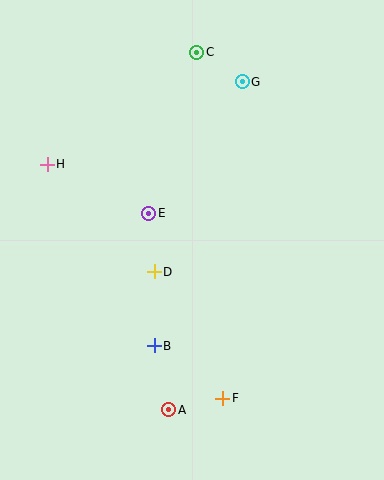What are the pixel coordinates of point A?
Point A is at (169, 410).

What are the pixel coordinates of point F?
Point F is at (223, 398).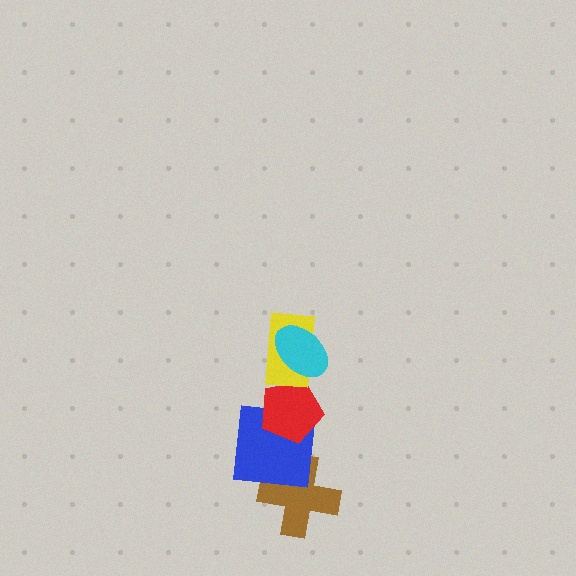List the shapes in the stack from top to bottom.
From top to bottom: the cyan ellipse, the yellow rectangle, the red pentagon, the blue square, the brown cross.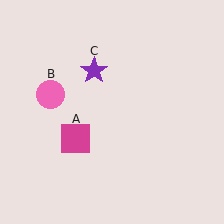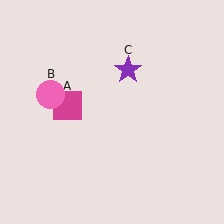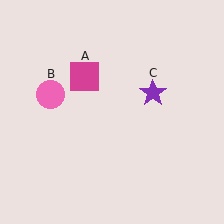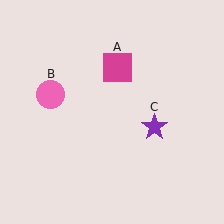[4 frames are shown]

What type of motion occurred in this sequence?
The magenta square (object A), purple star (object C) rotated clockwise around the center of the scene.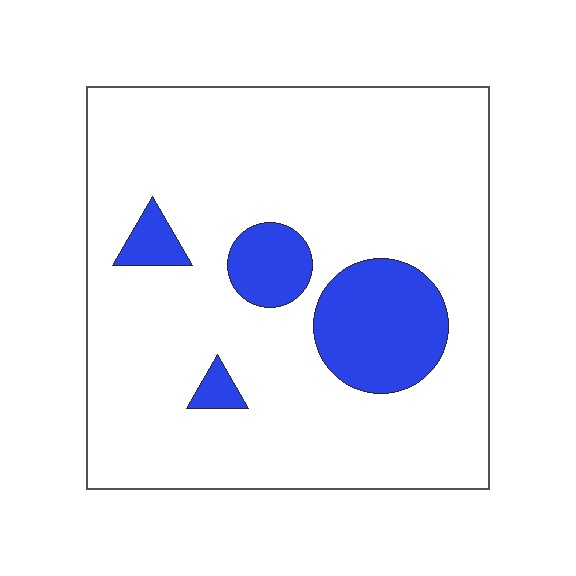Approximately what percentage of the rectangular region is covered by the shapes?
Approximately 15%.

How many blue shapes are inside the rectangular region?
4.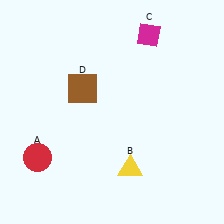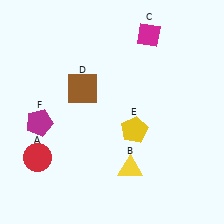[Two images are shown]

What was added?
A yellow pentagon (E), a magenta pentagon (F) were added in Image 2.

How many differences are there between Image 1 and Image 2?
There are 2 differences between the two images.